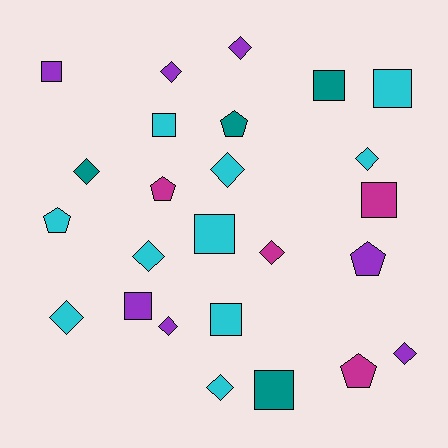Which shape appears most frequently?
Diamond, with 11 objects.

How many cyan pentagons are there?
There is 1 cyan pentagon.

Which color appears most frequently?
Cyan, with 10 objects.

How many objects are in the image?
There are 25 objects.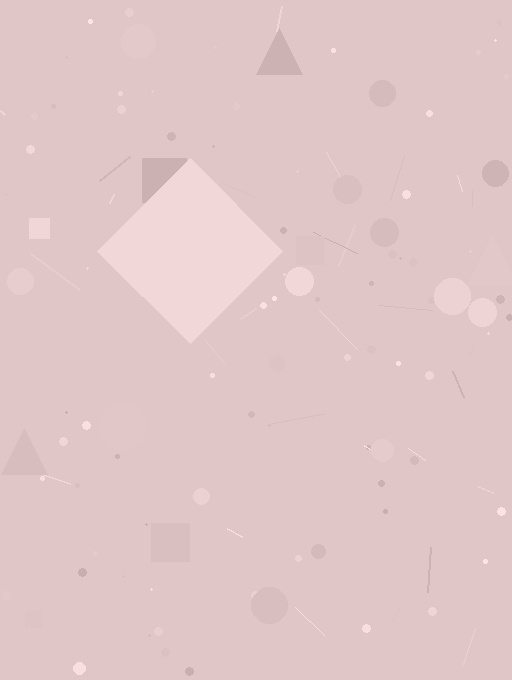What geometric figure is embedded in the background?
A diamond is embedded in the background.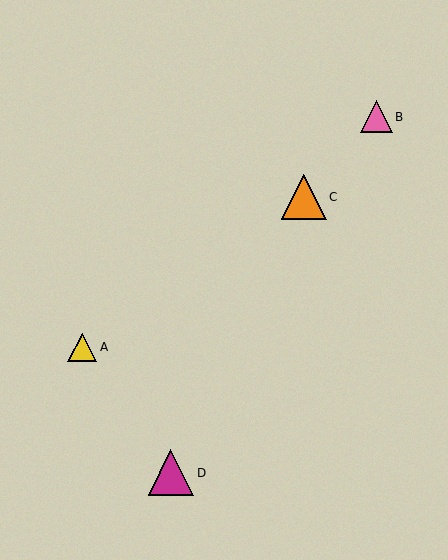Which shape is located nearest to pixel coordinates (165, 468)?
The magenta triangle (labeled D) at (171, 473) is nearest to that location.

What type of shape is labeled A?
Shape A is a yellow triangle.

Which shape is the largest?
The magenta triangle (labeled D) is the largest.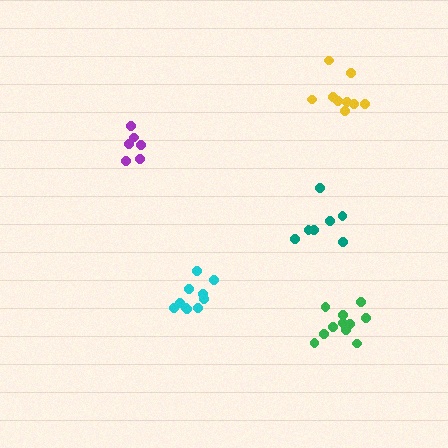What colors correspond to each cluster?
The clusters are colored: green, purple, teal, cyan, yellow.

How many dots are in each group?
Group 1: 11 dots, Group 2: 6 dots, Group 3: 7 dots, Group 4: 10 dots, Group 5: 9 dots (43 total).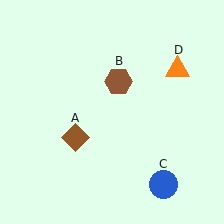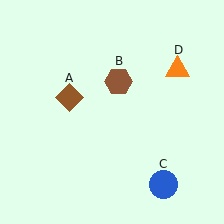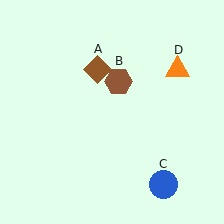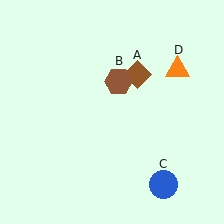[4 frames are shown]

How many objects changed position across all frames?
1 object changed position: brown diamond (object A).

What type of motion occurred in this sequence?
The brown diamond (object A) rotated clockwise around the center of the scene.